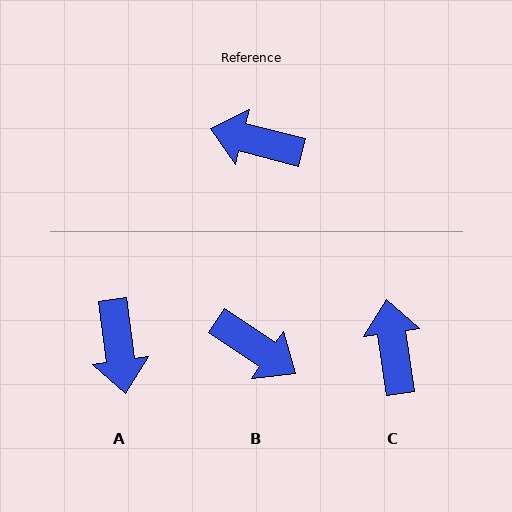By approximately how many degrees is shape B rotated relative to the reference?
Approximately 160 degrees counter-clockwise.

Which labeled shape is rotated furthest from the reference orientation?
B, about 160 degrees away.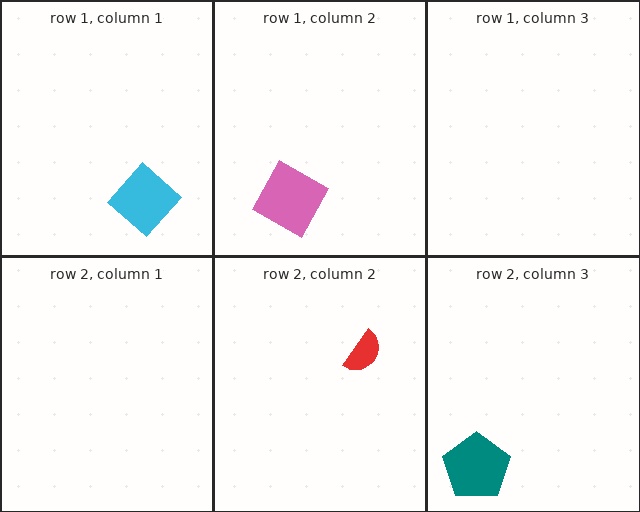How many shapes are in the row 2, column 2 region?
1.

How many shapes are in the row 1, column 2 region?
1.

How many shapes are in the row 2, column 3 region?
1.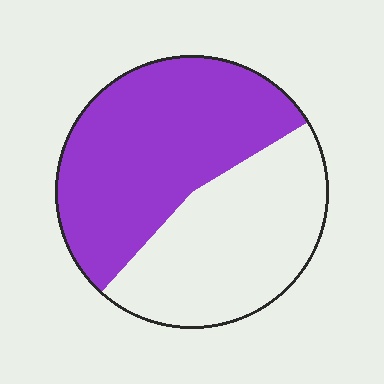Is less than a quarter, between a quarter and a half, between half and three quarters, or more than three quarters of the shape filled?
Between half and three quarters.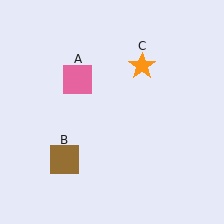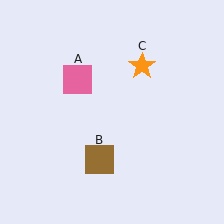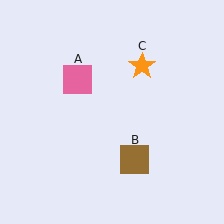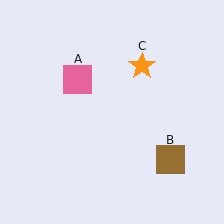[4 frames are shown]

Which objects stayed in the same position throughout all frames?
Pink square (object A) and orange star (object C) remained stationary.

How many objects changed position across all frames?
1 object changed position: brown square (object B).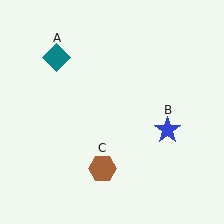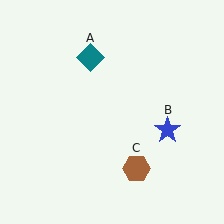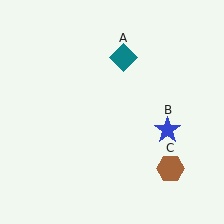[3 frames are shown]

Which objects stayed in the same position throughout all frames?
Blue star (object B) remained stationary.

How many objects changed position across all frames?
2 objects changed position: teal diamond (object A), brown hexagon (object C).